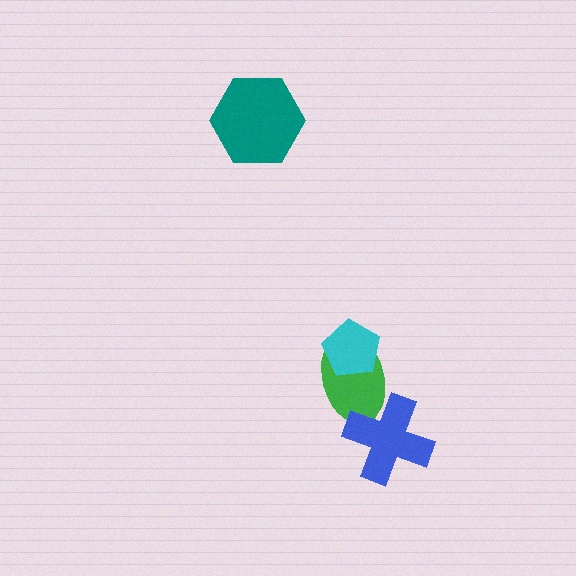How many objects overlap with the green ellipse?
2 objects overlap with the green ellipse.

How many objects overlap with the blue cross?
1 object overlaps with the blue cross.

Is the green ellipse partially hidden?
Yes, it is partially covered by another shape.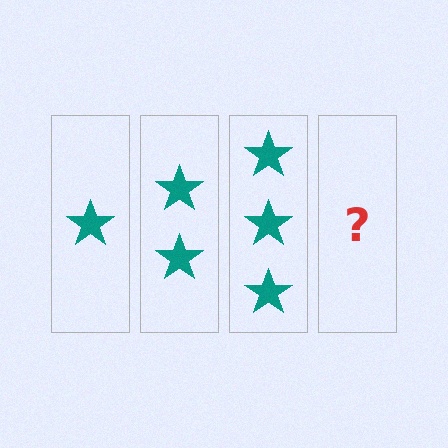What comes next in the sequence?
The next element should be 4 stars.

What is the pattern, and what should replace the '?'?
The pattern is that each step adds one more star. The '?' should be 4 stars.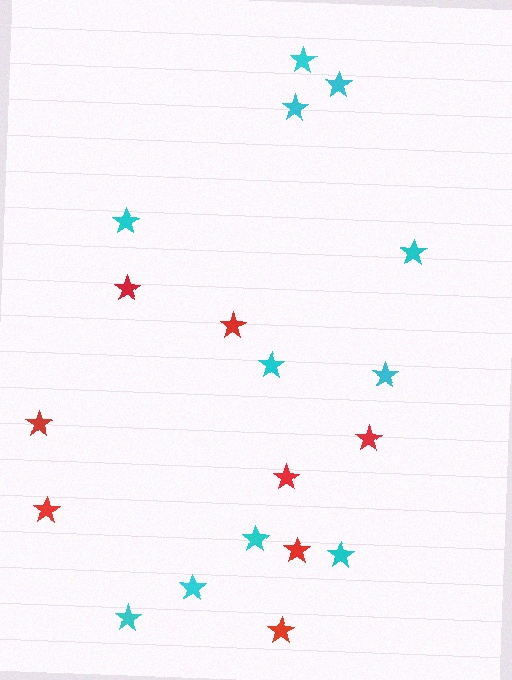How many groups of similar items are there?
There are 2 groups: one group of cyan stars (11) and one group of red stars (8).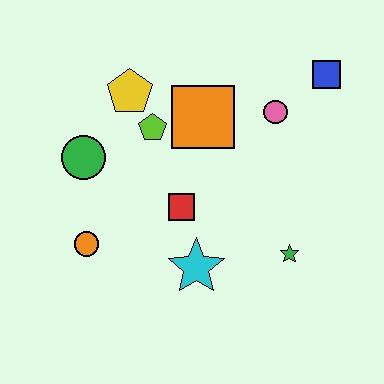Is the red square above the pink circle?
No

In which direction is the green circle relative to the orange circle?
The green circle is above the orange circle.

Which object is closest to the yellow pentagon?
The lime pentagon is closest to the yellow pentagon.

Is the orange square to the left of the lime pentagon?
No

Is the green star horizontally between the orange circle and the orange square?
No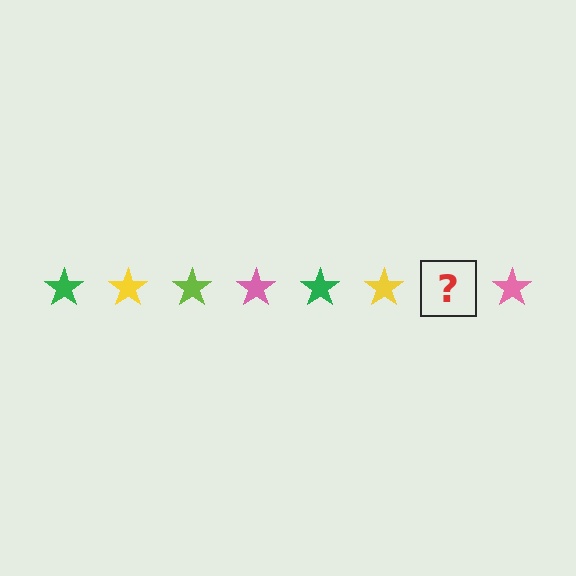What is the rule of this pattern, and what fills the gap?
The rule is that the pattern cycles through green, yellow, lime, pink stars. The gap should be filled with a lime star.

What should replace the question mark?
The question mark should be replaced with a lime star.